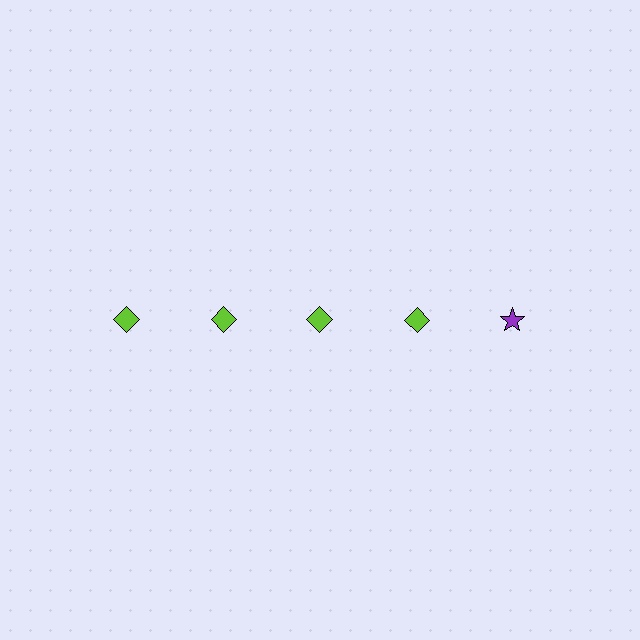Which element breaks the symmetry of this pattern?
The purple star in the top row, rightmost column breaks the symmetry. All other shapes are lime diamonds.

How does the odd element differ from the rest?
It differs in both color (purple instead of lime) and shape (star instead of diamond).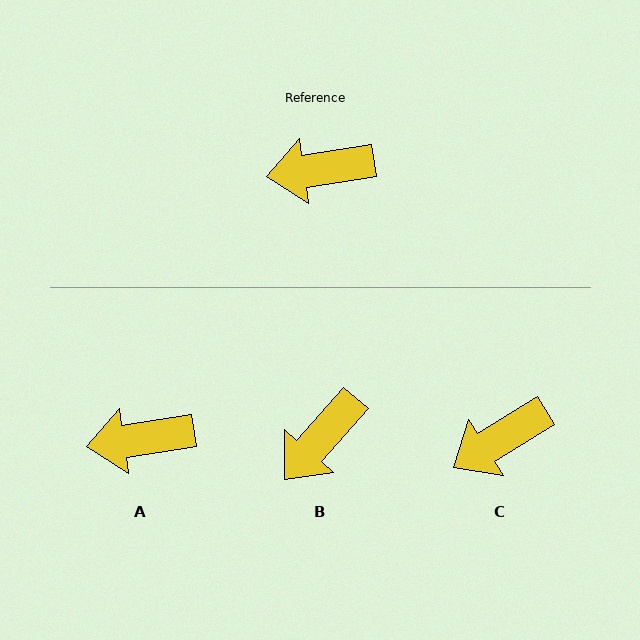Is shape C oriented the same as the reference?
No, it is off by about 23 degrees.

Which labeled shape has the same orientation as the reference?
A.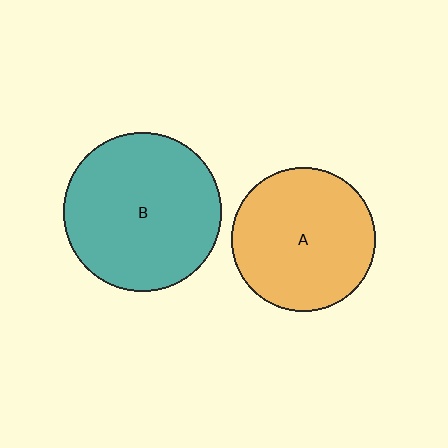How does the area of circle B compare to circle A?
Approximately 1.2 times.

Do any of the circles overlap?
No, none of the circles overlap.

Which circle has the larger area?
Circle B (teal).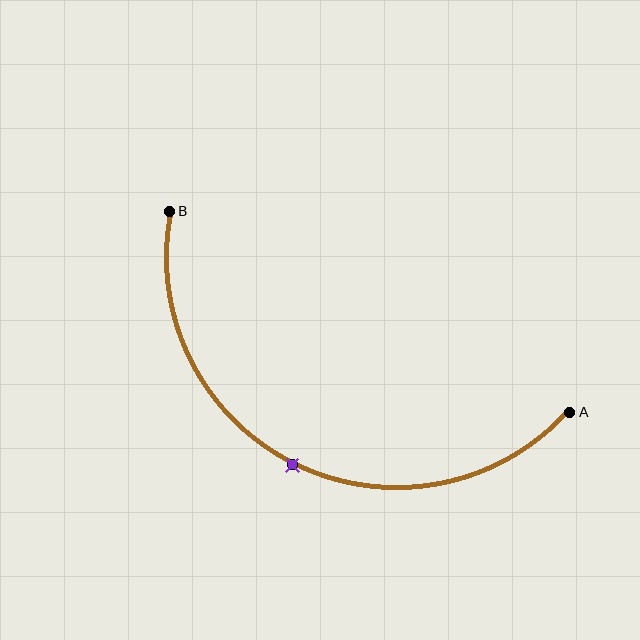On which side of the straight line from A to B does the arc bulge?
The arc bulges below the straight line connecting A and B.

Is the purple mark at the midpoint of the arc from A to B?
Yes. The purple mark lies on the arc at equal arc-length from both A and B — it is the arc midpoint.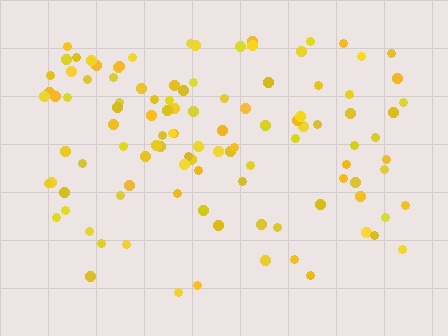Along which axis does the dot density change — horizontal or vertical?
Vertical.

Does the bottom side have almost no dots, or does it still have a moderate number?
Still a moderate number, just noticeably fewer than the top.